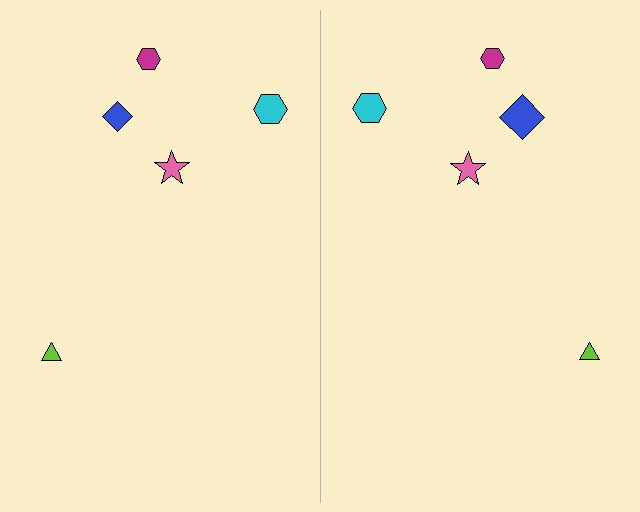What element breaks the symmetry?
The blue diamond on the right side has a different size than its mirror counterpart.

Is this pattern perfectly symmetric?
No, the pattern is not perfectly symmetric. The blue diamond on the right side has a different size than its mirror counterpart.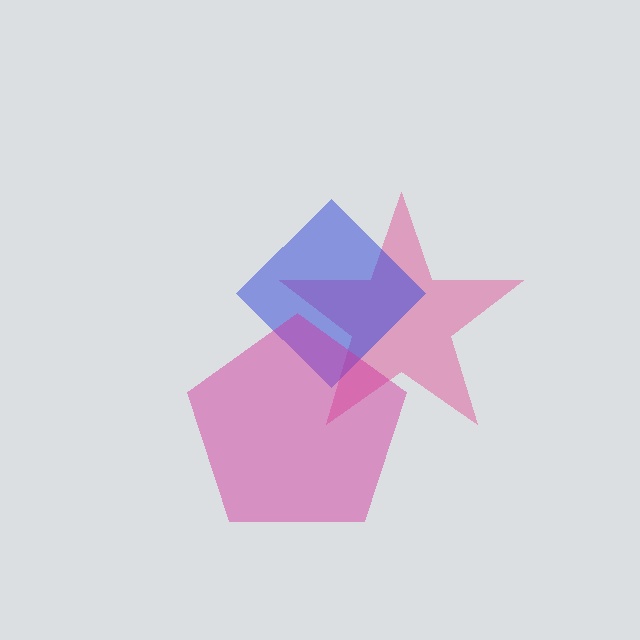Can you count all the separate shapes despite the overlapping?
Yes, there are 3 separate shapes.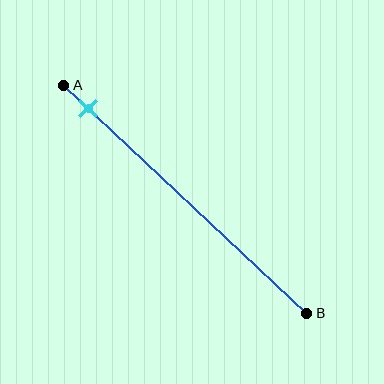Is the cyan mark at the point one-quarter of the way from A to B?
No, the mark is at about 10% from A, not at the 25% one-quarter point.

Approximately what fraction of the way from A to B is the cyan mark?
The cyan mark is approximately 10% of the way from A to B.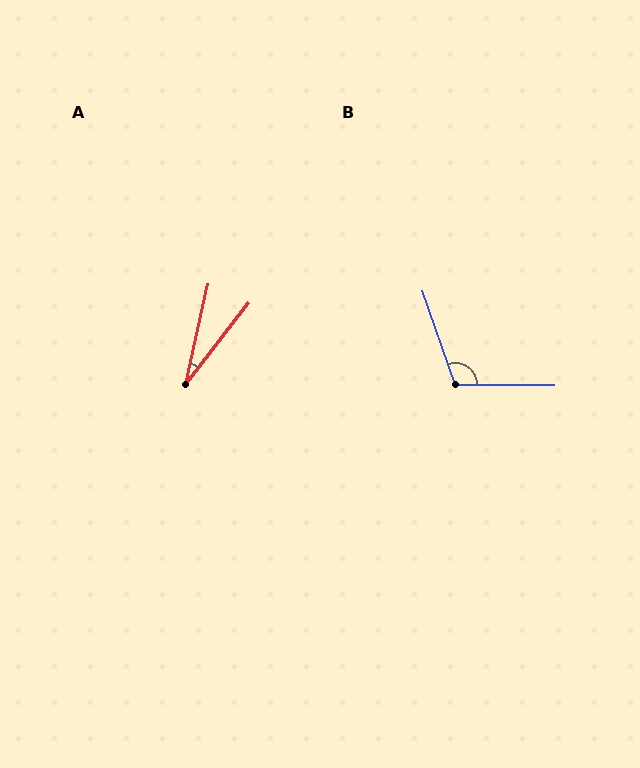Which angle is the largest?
B, at approximately 109 degrees.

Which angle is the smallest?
A, at approximately 25 degrees.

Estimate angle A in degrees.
Approximately 25 degrees.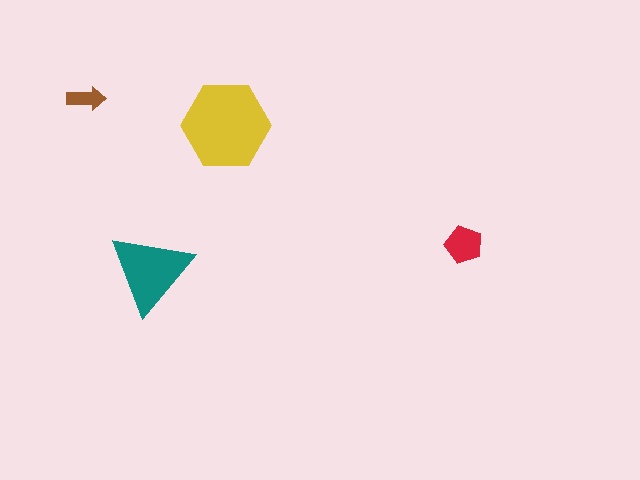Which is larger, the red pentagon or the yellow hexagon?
The yellow hexagon.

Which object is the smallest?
The brown arrow.